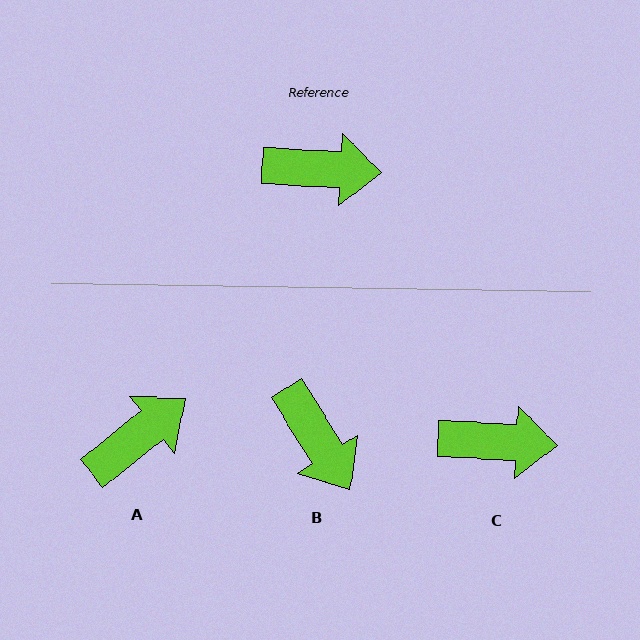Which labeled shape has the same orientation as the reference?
C.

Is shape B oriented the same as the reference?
No, it is off by about 54 degrees.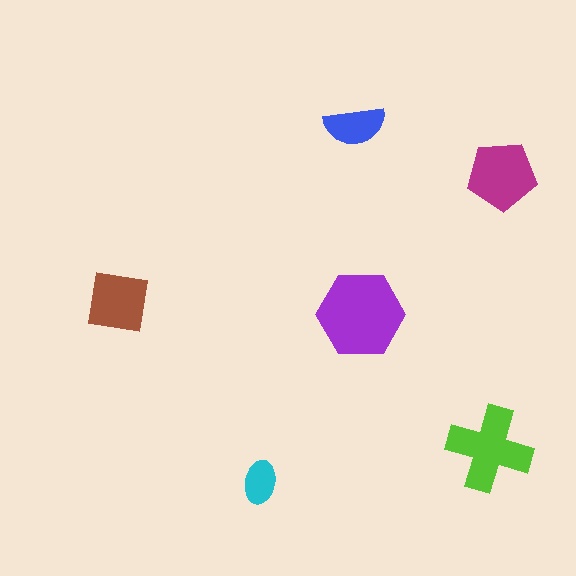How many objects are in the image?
There are 6 objects in the image.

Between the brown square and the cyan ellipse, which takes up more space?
The brown square.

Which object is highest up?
The blue semicircle is topmost.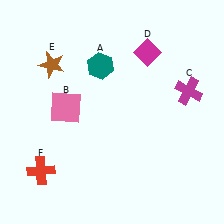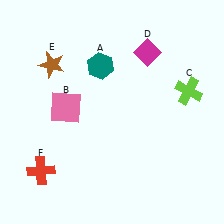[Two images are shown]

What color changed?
The cross (C) changed from magenta in Image 1 to lime in Image 2.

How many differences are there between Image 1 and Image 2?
There is 1 difference between the two images.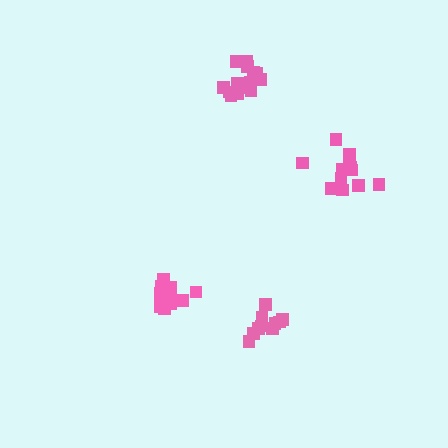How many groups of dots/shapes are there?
There are 4 groups.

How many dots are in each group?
Group 1: 14 dots, Group 2: 12 dots, Group 3: 14 dots, Group 4: 10 dots (50 total).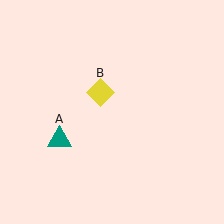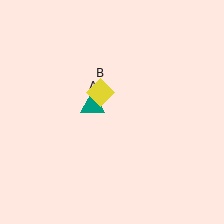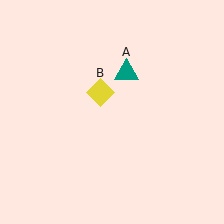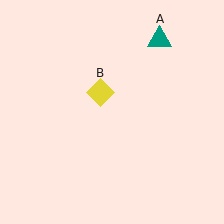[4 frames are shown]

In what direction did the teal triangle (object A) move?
The teal triangle (object A) moved up and to the right.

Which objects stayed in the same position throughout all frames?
Yellow diamond (object B) remained stationary.